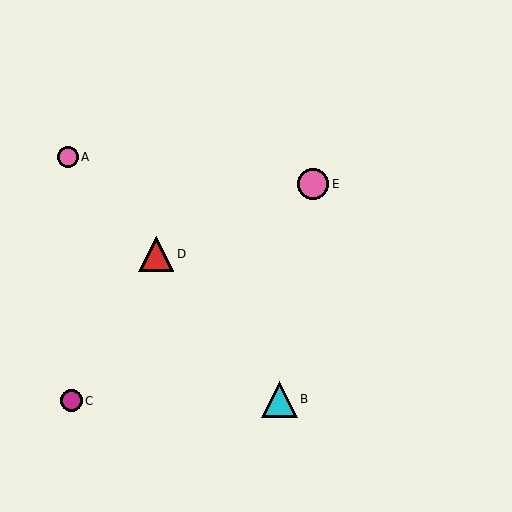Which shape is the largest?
The cyan triangle (labeled B) is the largest.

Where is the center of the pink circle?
The center of the pink circle is at (68, 157).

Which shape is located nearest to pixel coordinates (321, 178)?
The pink circle (labeled E) at (313, 184) is nearest to that location.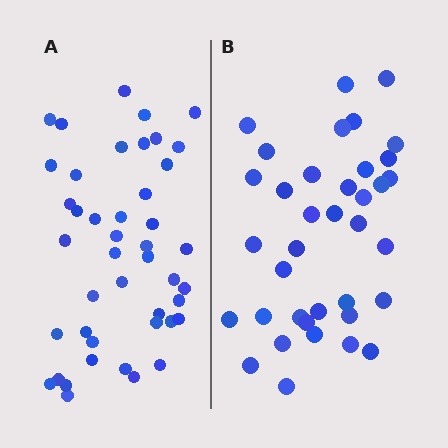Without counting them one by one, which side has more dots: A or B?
Region A (the left region) has more dots.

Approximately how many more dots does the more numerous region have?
Region A has roughly 8 or so more dots than region B.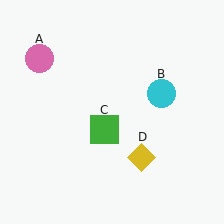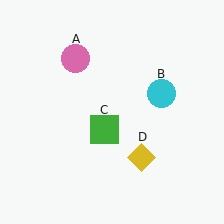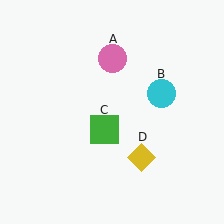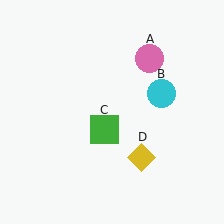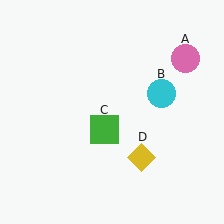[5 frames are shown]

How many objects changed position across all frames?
1 object changed position: pink circle (object A).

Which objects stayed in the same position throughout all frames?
Cyan circle (object B) and green square (object C) and yellow diamond (object D) remained stationary.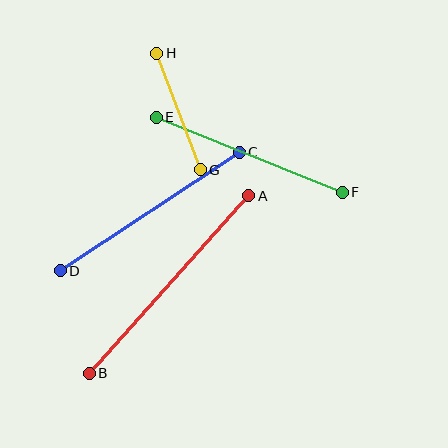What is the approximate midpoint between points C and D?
The midpoint is at approximately (150, 211) pixels.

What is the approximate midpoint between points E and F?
The midpoint is at approximately (249, 155) pixels.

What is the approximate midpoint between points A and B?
The midpoint is at approximately (169, 285) pixels.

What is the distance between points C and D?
The distance is approximately 215 pixels.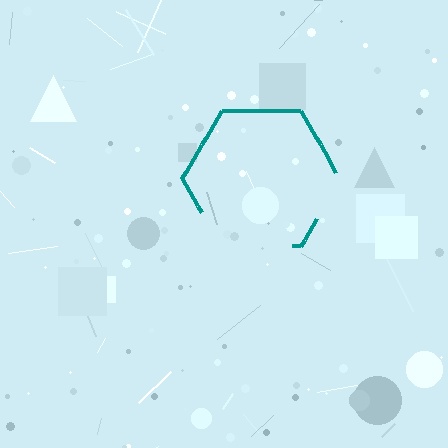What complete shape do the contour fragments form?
The contour fragments form a hexagon.